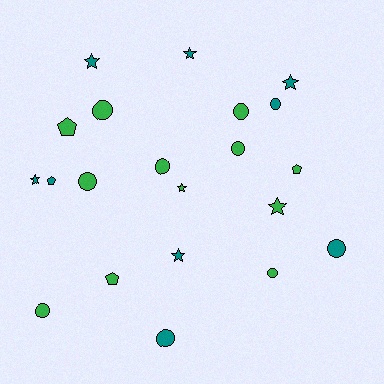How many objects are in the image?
There are 21 objects.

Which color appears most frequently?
Green, with 12 objects.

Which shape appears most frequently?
Circle, with 10 objects.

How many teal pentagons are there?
There is 1 teal pentagon.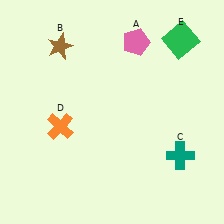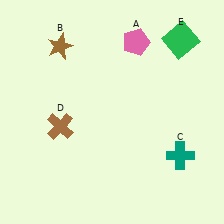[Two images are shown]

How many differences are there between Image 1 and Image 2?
There is 1 difference between the two images.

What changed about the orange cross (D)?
In Image 1, D is orange. In Image 2, it changed to brown.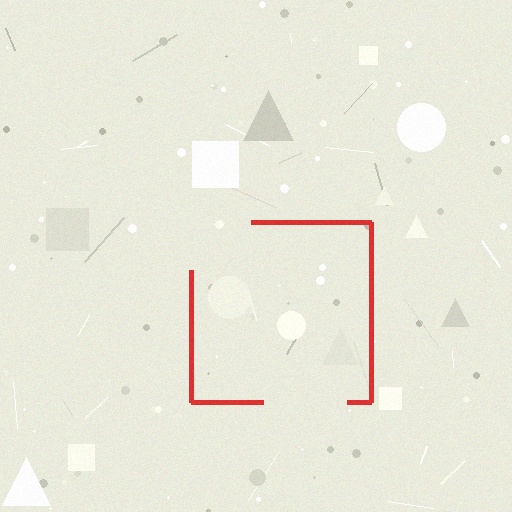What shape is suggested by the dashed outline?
The dashed outline suggests a square.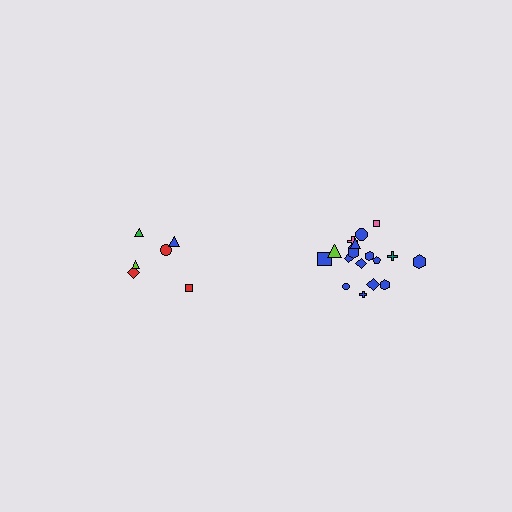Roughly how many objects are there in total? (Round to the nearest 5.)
Roughly 25 objects in total.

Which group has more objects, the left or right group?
The right group.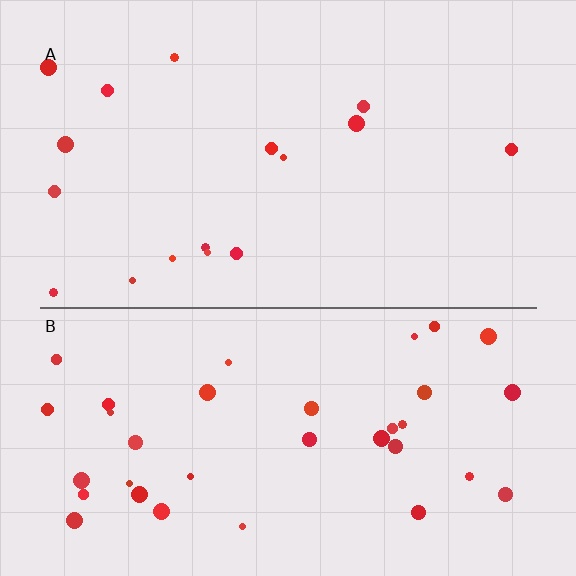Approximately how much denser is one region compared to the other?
Approximately 2.1× — region B over region A.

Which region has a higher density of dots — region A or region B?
B (the bottom).